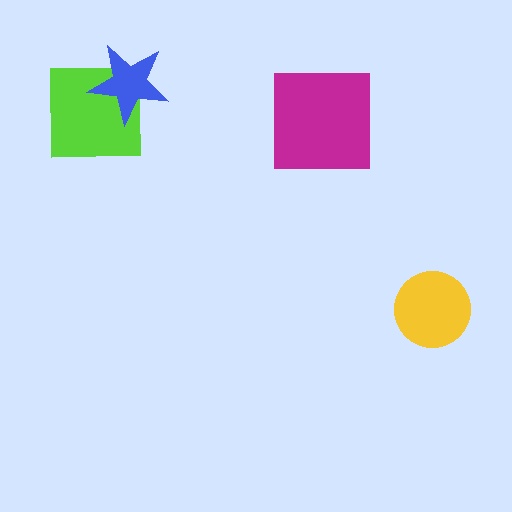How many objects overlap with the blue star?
1 object overlaps with the blue star.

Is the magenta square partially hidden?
No, no other shape covers it.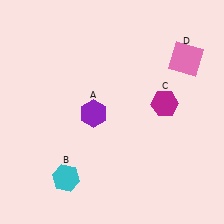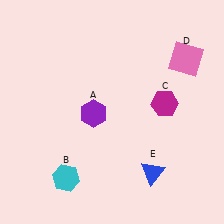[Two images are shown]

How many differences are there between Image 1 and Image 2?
There is 1 difference between the two images.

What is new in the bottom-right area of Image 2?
A blue triangle (E) was added in the bottom-right area of Image 2.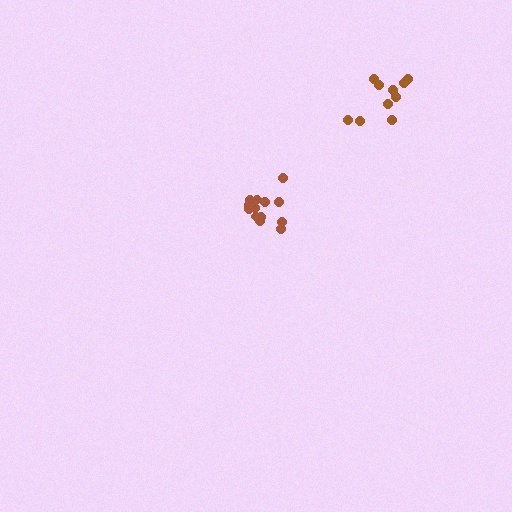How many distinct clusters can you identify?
There are 2 distinct clusters.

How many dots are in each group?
Group 1: 13 dots, Group 2: 10 dots (23 total).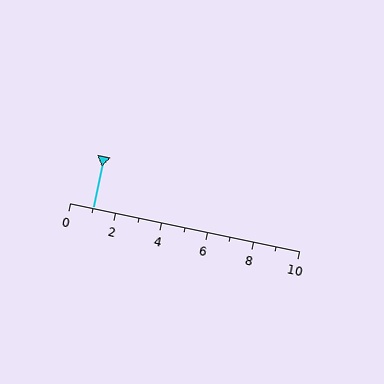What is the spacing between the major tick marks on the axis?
The major ticks are spaced 2 apart.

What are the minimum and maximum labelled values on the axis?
The axis runs from 0 to 10.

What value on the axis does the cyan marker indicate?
The marker indicates approximately 1.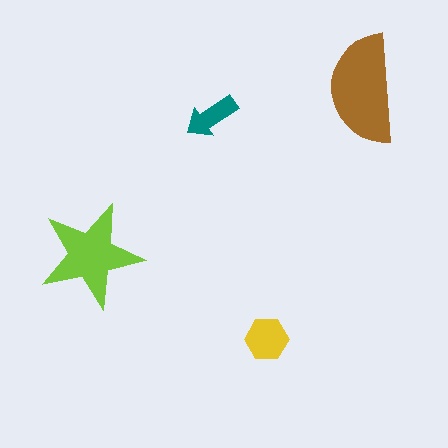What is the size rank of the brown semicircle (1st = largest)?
1st.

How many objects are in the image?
There are 4 objects in the image.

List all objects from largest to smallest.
The brown semicircle, the lime star, the yellow hexagon, the teal arrow.